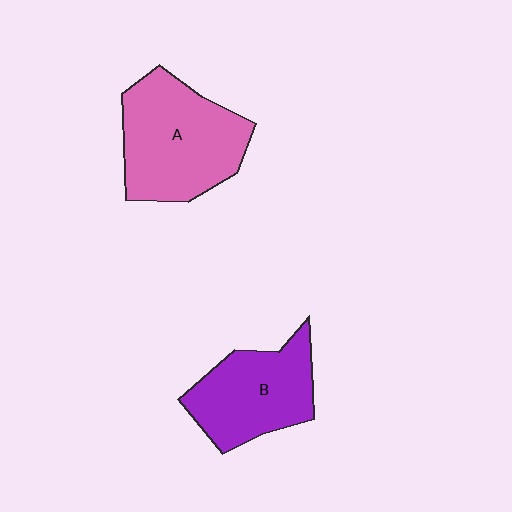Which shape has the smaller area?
Shape B (purple).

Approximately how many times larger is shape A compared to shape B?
Approximately 1.3 times.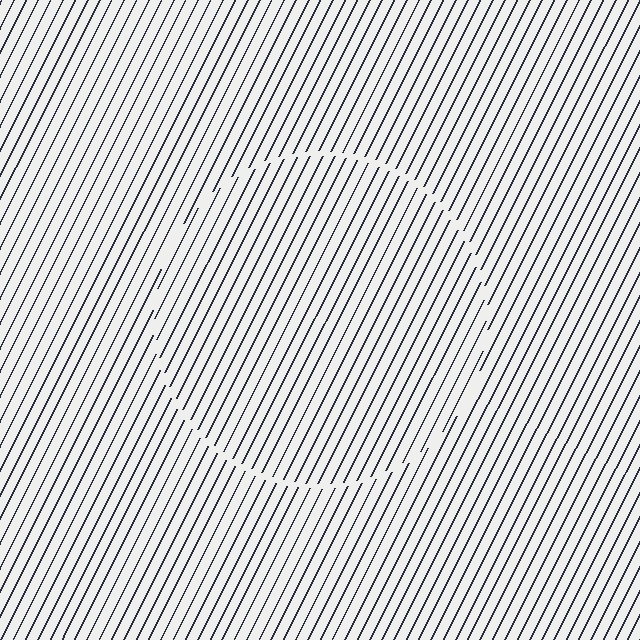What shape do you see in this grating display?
An illusory circle. The interior of the shape contains the same grating, shifted by half a period — the contour is defined by the phase discontinuity where line-ends from the inner and outer gratings abut.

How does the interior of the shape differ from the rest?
The interior of the shape contains the same grating, shifted by half a period — the contour is defined by the phase discontinuity where line-ends from the inner and outer gratings abut.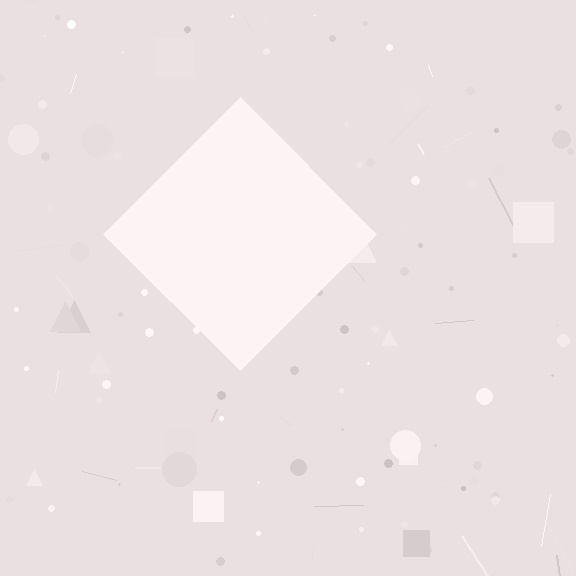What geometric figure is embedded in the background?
A diamond is embedded in the background.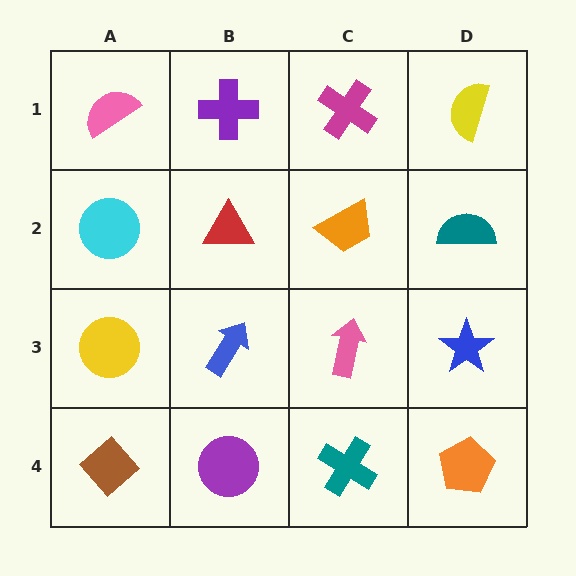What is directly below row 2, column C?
A pink arrow.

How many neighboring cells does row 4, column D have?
2.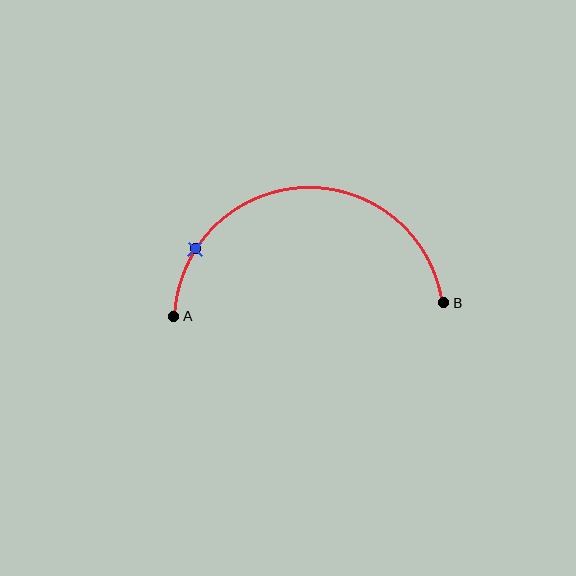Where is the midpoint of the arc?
The arc midpoint is the point on the curve farthest from the straight line joining A and B. It sits above that line.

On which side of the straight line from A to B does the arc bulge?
The arc bulges above the straight line connecting A and B.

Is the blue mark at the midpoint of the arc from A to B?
No. The blue mark lies on the arc but is closer to endpoint A. The arc midpoint would be at the point on the curve equidistant along the arc from both A and B.